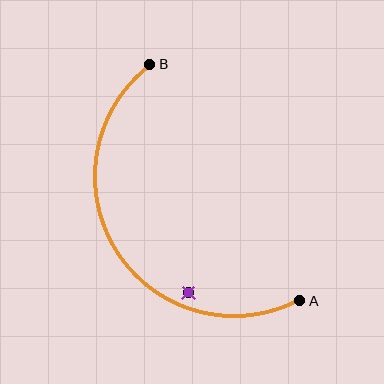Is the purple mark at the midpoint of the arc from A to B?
No — the purple mark does not lie on the arc at all. It sits slightly inside the curve.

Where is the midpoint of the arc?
The arc midpoint is the point on the curve farthest from the straight line joining A and B. It sits to the left of that line.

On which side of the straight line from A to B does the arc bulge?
The arc bulges to the left of the straight line connecting A and B.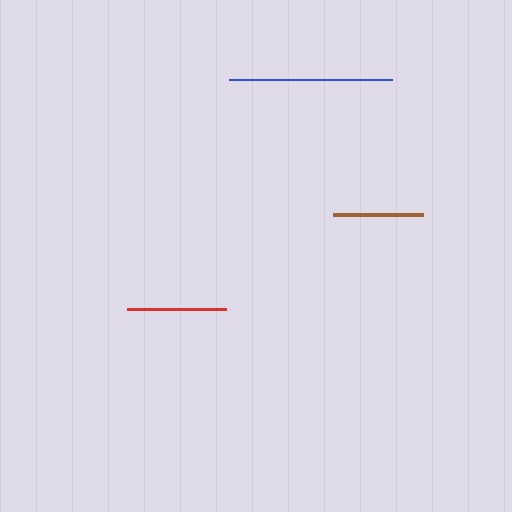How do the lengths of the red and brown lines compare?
The red and brown lines are approximately the same length.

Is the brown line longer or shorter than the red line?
The red line is longer than the brown line.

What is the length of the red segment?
The red segment is approximately 99 pixels long.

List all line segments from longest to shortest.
From longest to shortest: blue, red, brown.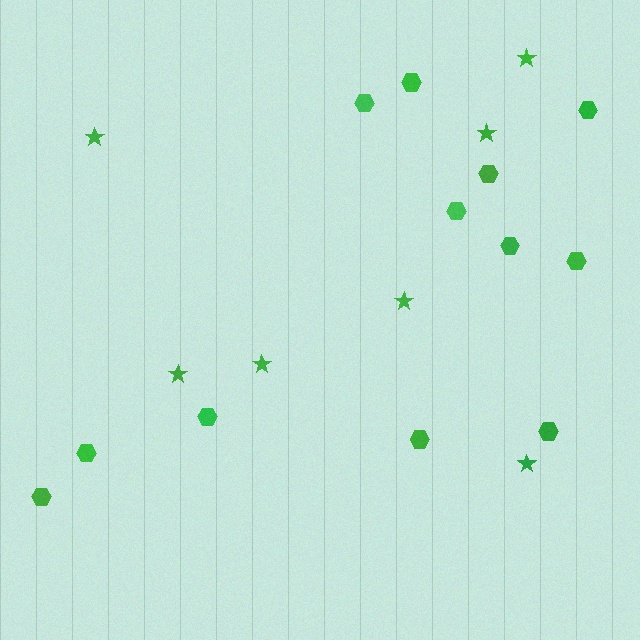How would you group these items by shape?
There are 2 groups: one group of stars (7) and one group of hexagons (12).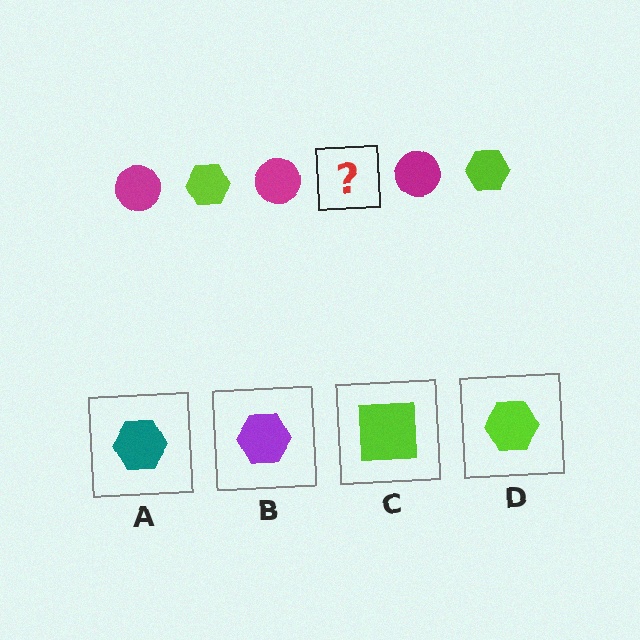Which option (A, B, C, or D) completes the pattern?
D.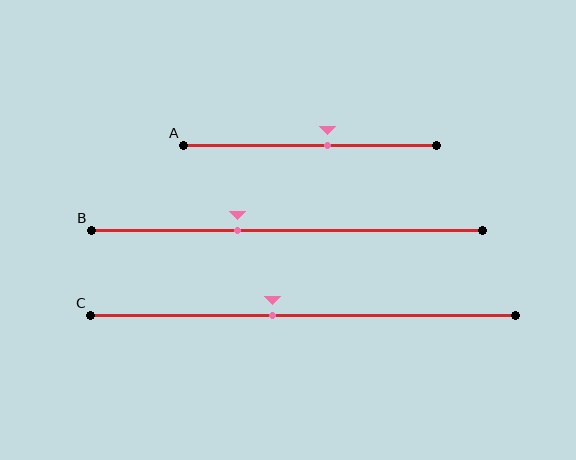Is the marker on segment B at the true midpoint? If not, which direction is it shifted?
No, the marker on segment B is shifted to the left by about 13% of the segment length.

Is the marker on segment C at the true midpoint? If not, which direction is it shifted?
No, the marker on segment C is shifted to the left by about 7% of the segment length.